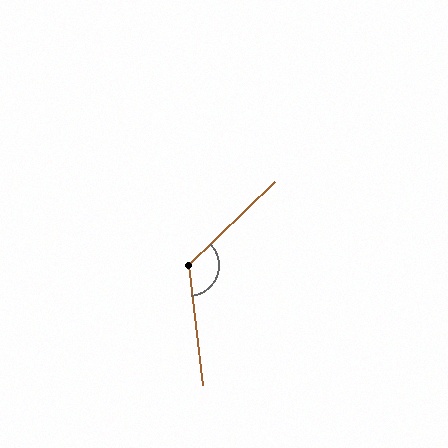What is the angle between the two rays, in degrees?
Approximately 127 degrees.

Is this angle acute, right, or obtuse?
It is obtuse.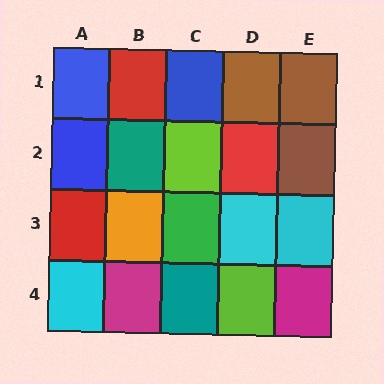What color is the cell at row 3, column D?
Cyan.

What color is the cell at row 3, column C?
Green.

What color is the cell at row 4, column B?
Magenta.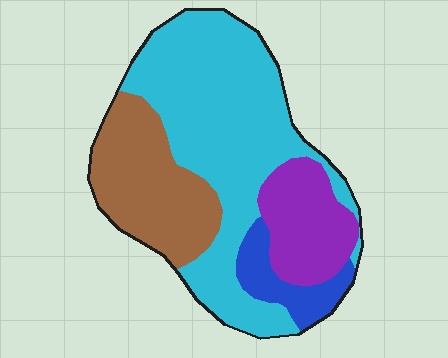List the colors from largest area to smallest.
From largest to smallest: cyan, brown, purple, blue.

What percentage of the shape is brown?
Brown covers roughly 25% of the shape.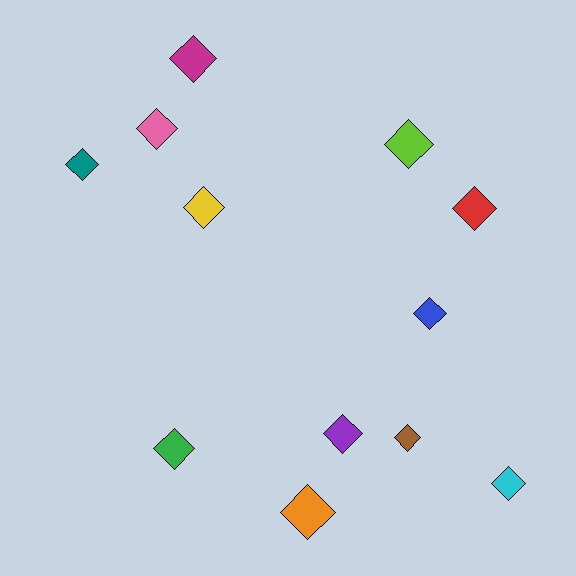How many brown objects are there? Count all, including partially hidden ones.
There is 1 brown object.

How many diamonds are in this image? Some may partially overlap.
There are 12 diamonds.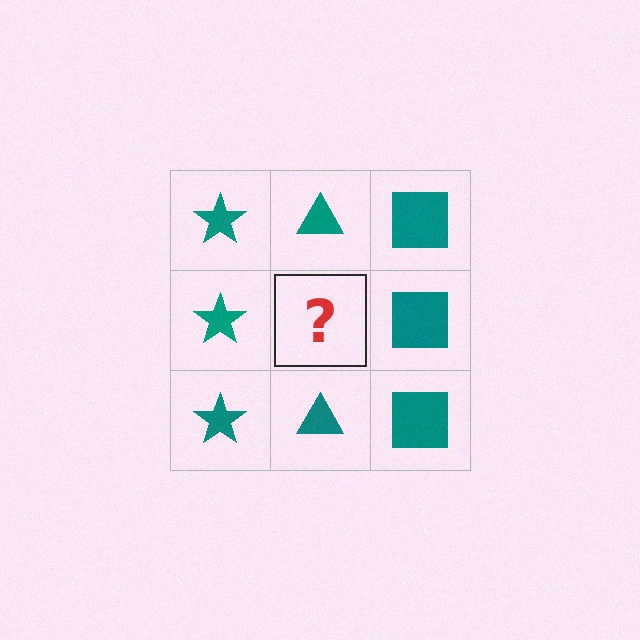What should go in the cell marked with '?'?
The missing cell should contain a teal triangle.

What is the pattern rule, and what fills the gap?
The rule is that each column has a consistent shape. The gap should be filled with a teal triangle.